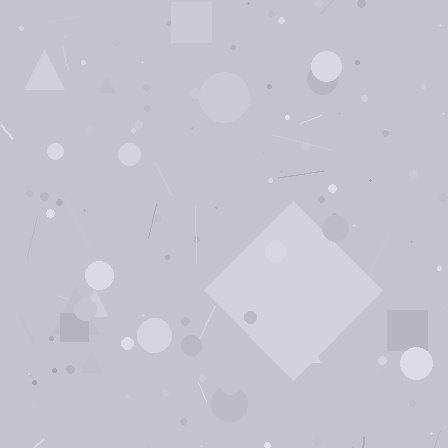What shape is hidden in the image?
A diamond is hidden in the image.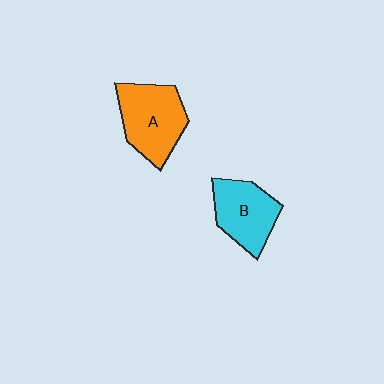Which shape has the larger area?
Shape A (orange).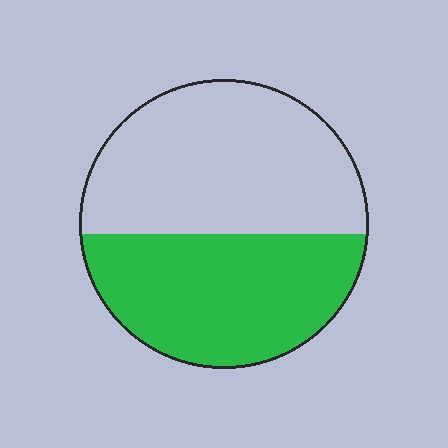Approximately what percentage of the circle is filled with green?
Approximately 45%.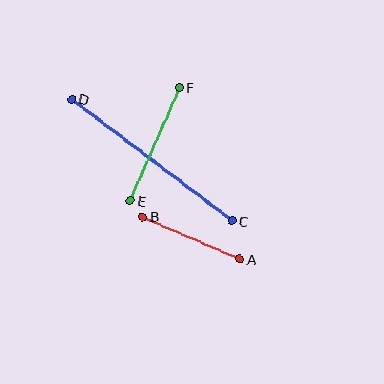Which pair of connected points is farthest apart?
Points C and D are farthest apart.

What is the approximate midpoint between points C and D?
The midpoint is at approximately (152, 160) pixels.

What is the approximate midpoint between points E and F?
The midpoint is at approximately (155, 144) pixels.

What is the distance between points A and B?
The distance is approximately 106 pixels.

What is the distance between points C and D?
The distance is approximately 201 pixels.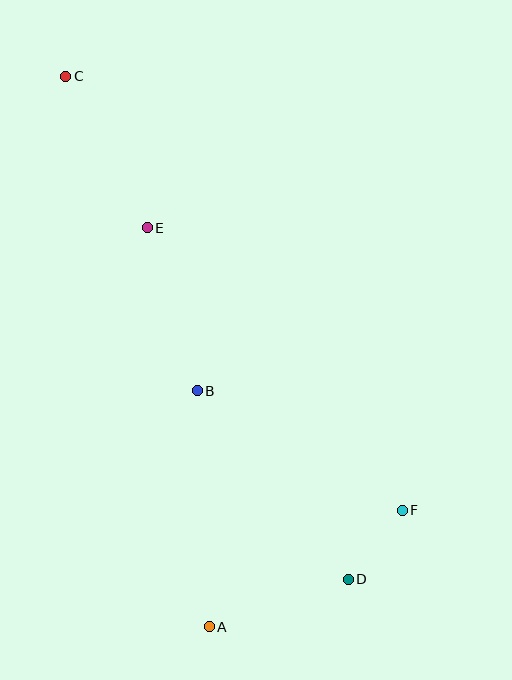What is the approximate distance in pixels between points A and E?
The distance between A and E is approximately 404 pixels.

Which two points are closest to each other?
Points D and F are closest to each other.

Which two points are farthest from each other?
Points C and D are farthest from each other.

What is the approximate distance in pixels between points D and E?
The distance between D and E is approximately 405 pixels.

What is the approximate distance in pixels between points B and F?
The distance between B and F is approximately 237 pixels.